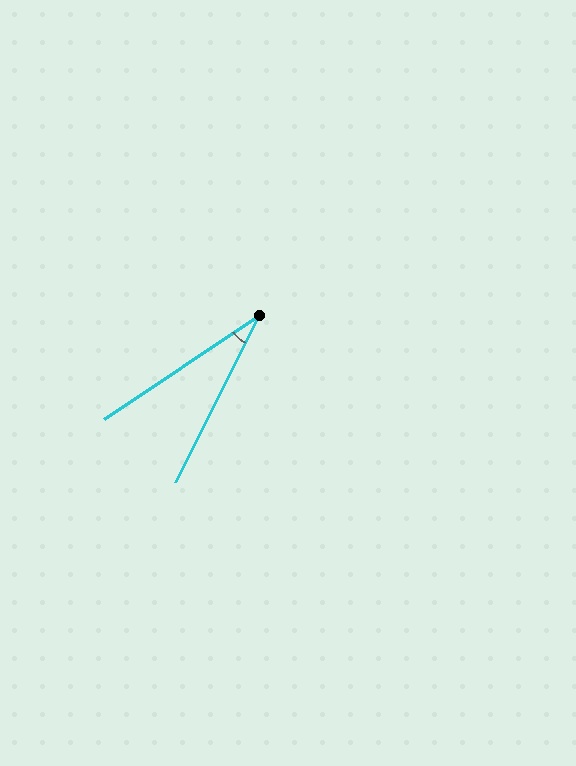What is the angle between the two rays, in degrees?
Approximately 29 degrees.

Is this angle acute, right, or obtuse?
It is acute.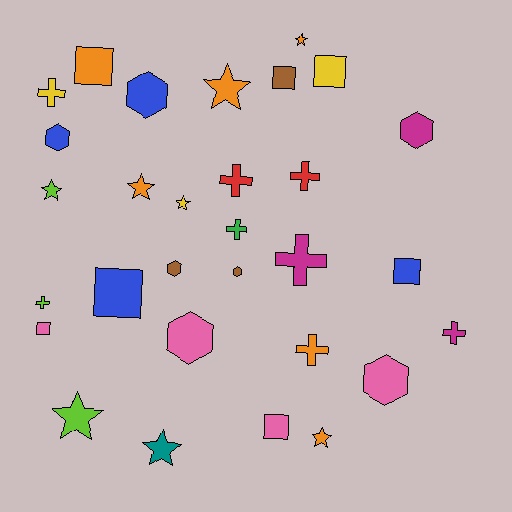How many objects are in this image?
There are 30 objects.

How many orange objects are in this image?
There are 6 orange objects.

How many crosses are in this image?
There are 8 crosses.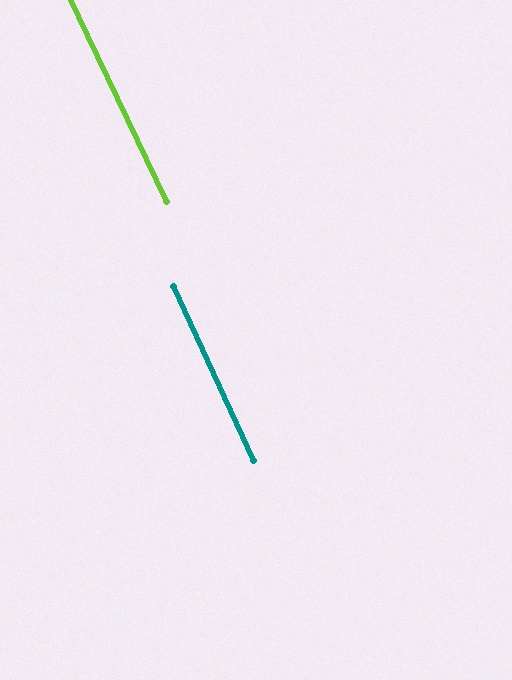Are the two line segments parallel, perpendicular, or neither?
Parallel — their directions differ by only 0.7°.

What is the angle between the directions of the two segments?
Approximately 1 degree.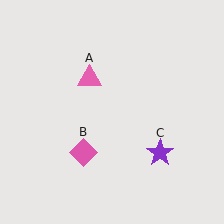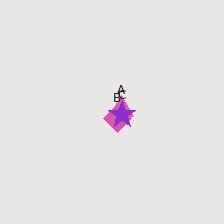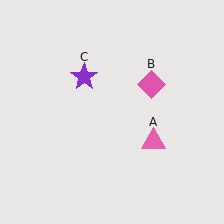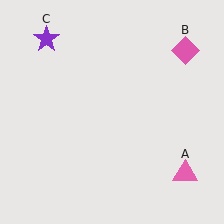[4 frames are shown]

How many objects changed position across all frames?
3 objects changed position: pink triangle (object A), pink diamond (object B), purple star (object C).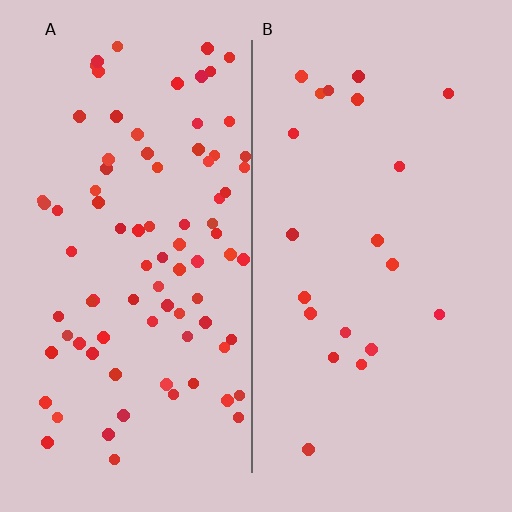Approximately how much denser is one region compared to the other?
Approximately 4.1× — region A over region B.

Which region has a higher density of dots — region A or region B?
A (the left).